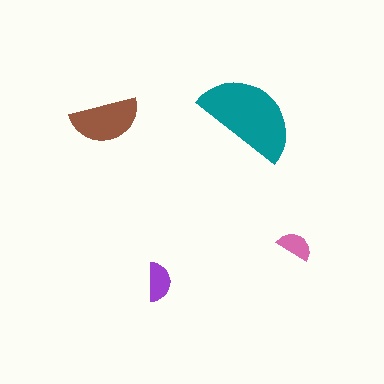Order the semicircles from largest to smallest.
the teal one, the brown one, the purple one, the pink one.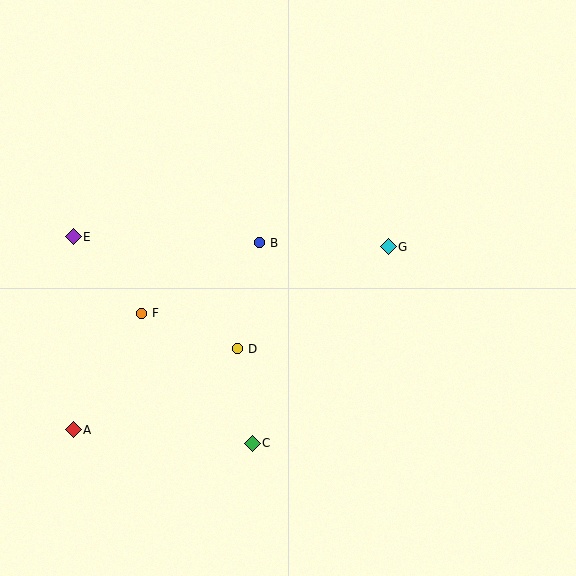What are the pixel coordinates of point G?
Point G is at (388, 247).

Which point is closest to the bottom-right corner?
Point C is closest to the bottom-right corner.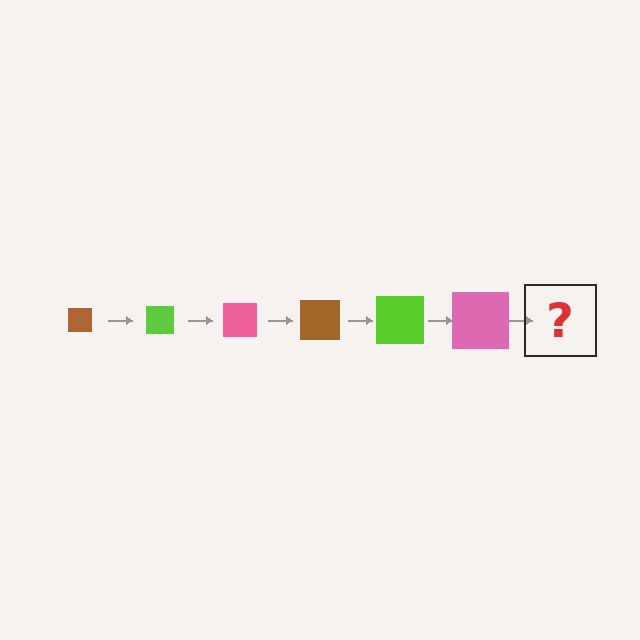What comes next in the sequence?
The next element should be a brown square, larger than the previous one.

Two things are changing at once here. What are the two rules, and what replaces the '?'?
The two rules are that the square grows larger each step and the color cycles through brown, lime, and pink. The '?' should be a brown square, larger than the previous one.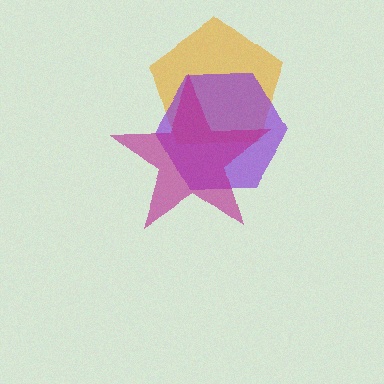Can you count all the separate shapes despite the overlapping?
Yes, there are 3 separate shapes.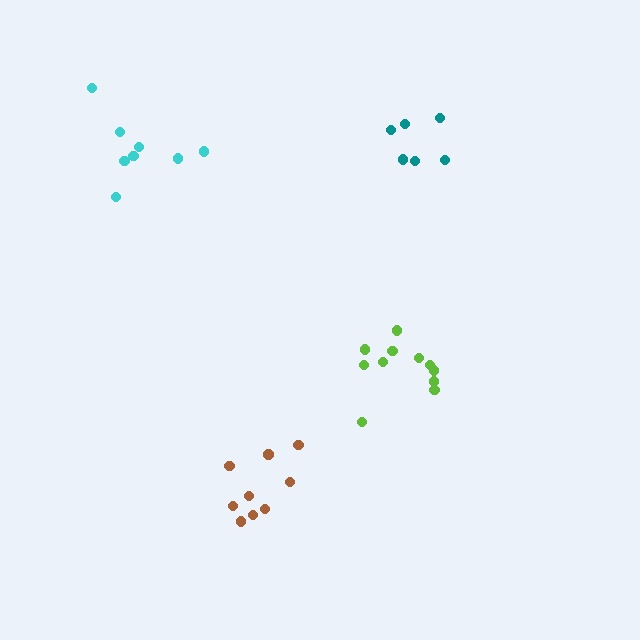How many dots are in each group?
Group 1: 9 dots, Group 2: 6 dots, Group 3: 11 dots, Group 4: 8 dots (34 total).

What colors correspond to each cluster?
The clusters are colored: brown, teal, lime, cyan.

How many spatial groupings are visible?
There are 4 spatial groupings.